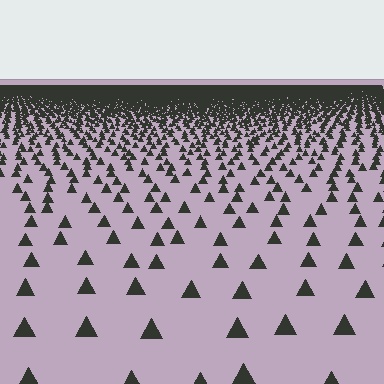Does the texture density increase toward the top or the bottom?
Density increases toward the top.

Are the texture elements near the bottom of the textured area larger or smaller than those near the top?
Larger. Near the bottom, elements are closer to the viewer and appear at a bigger on-screen size.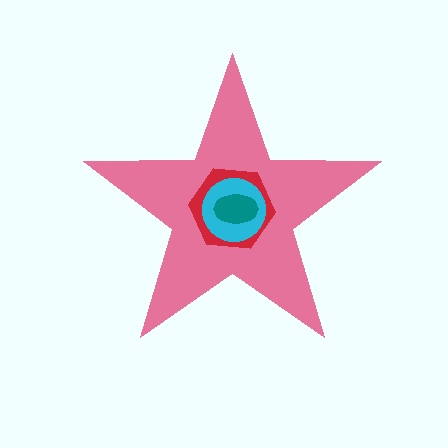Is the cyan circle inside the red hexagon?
Yes.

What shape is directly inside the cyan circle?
The teal ellipse.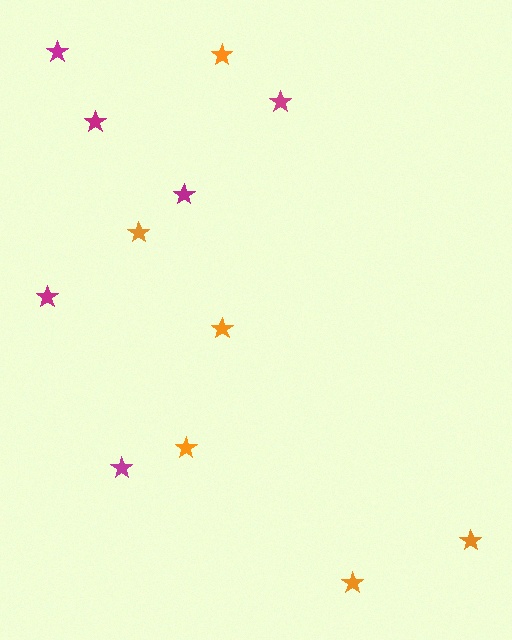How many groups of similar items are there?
There are 2 groups: one group of orange stars (6) and one group of magenta stars (6).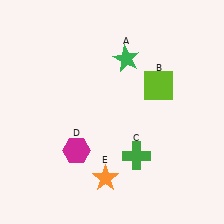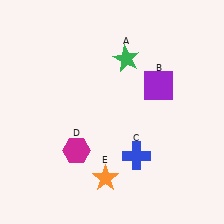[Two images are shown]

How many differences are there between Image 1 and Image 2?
There are 2 differences between the two images.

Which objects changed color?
B changed from lime to purple. C changed from green to blue.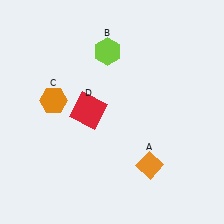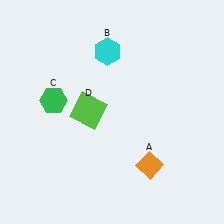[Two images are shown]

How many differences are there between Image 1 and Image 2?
There are 3 differences between the two images.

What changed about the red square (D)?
In Image 1, D is red. In Image 2, it changed to lime.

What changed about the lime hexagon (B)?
In Image 1, B is lime. In Image 2, it changed to cyan.